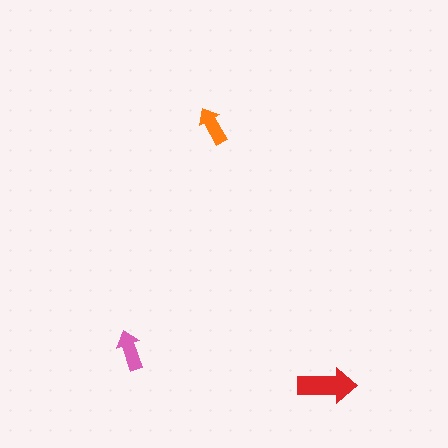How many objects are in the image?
There are 3 objects in the image.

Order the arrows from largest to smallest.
the red one, the pink one, the orange one.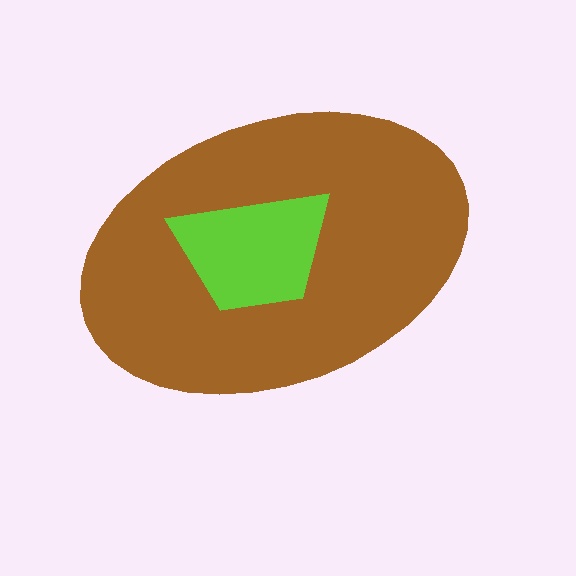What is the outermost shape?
The brown ellipse.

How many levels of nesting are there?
2.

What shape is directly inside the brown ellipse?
The lime trapezoid.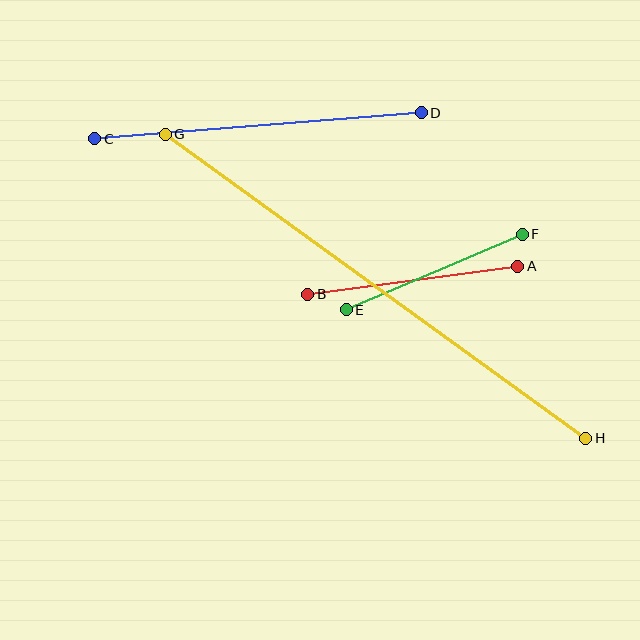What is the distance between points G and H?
The distance is approximately 519 pixels.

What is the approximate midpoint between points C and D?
The midpoint is at approximately (258, 126) pixels.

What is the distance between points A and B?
The distance is approximately 212 pixels.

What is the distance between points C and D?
The distance is approximately 328 pixels.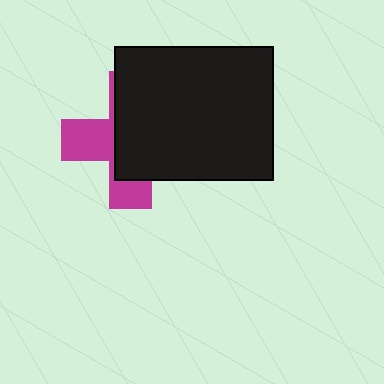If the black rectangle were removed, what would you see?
You would see the complete magenta cross.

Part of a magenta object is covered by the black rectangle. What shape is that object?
It is a cross.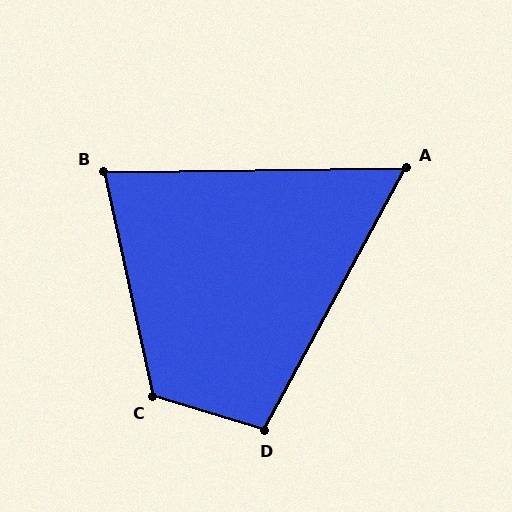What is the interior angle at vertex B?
Approximately 79 degrees (acute).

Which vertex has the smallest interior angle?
A, at approximately 61 degrees.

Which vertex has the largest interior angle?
C, at approximately 119 degrees.